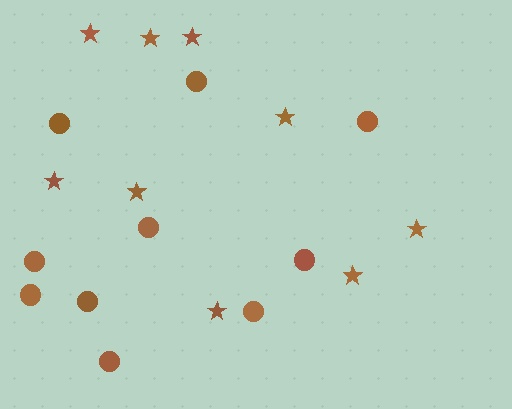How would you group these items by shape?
There are 2 groups: one group of stars (9) and one group of circles (10).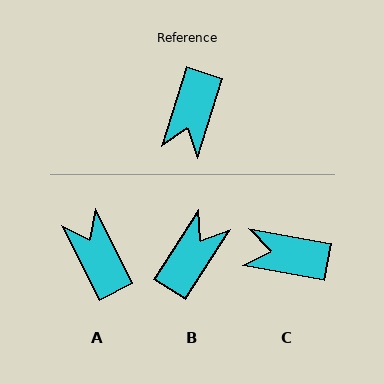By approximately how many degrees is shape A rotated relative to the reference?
Approximately 136 degrees clockwise.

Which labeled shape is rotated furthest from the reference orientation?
B, about 165 degrees away.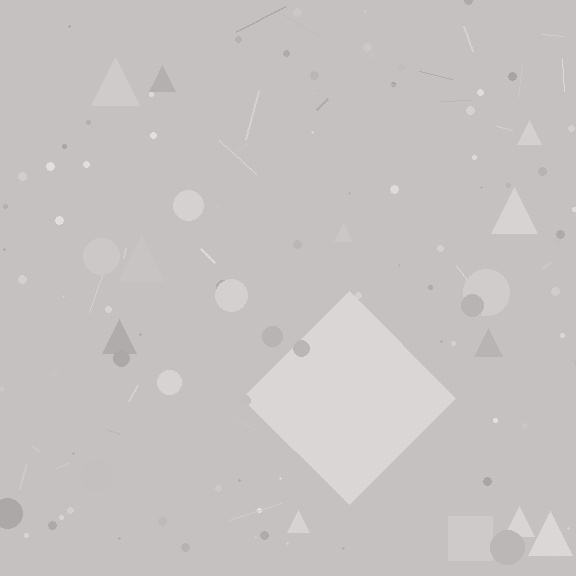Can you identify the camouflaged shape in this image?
The camouflaged shape is a diamond.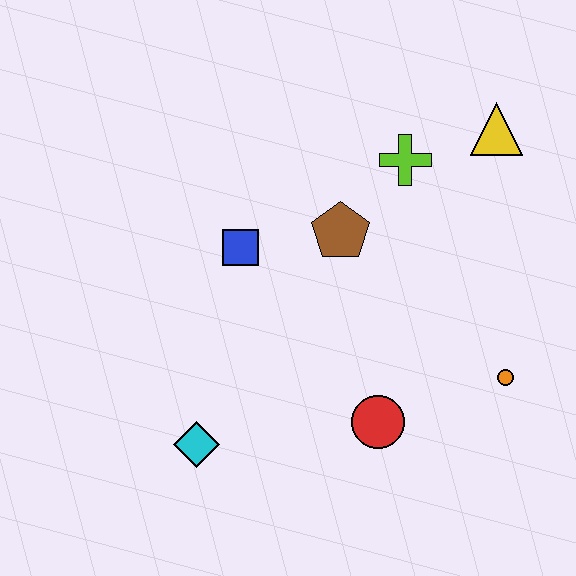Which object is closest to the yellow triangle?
The lime cross is closest to the yellow triangle.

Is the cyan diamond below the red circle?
Yes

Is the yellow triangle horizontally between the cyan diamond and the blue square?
No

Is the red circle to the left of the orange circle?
Yes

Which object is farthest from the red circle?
The yellow triangle is farthest from the red circle.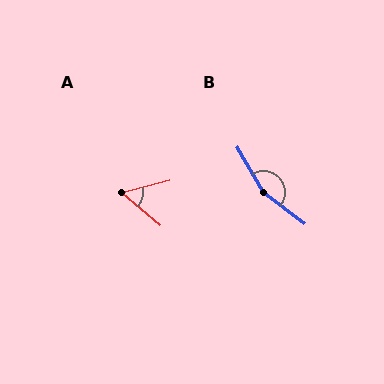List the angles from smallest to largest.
A (54°), B (158°).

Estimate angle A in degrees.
Approximately 54 degrees.